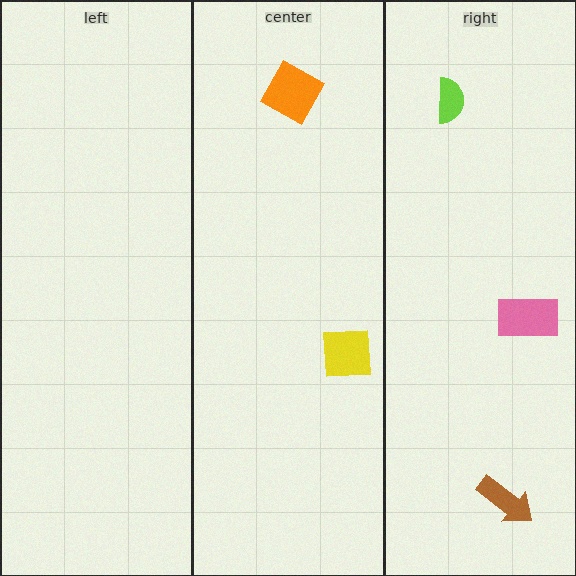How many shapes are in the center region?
2.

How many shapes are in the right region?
3.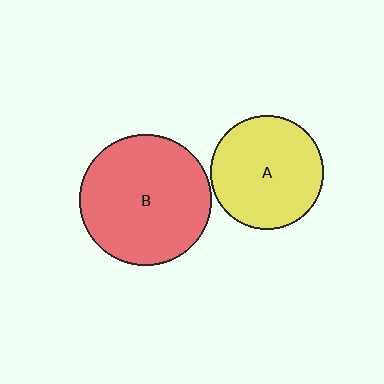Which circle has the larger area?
Circle B (red).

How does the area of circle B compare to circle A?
Approximately 1.3 times.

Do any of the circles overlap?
No, none of the circles overlap.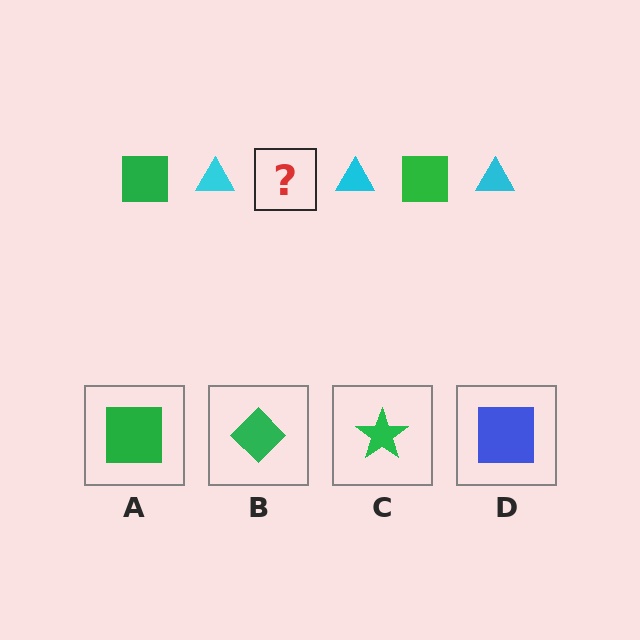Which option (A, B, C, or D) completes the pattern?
A.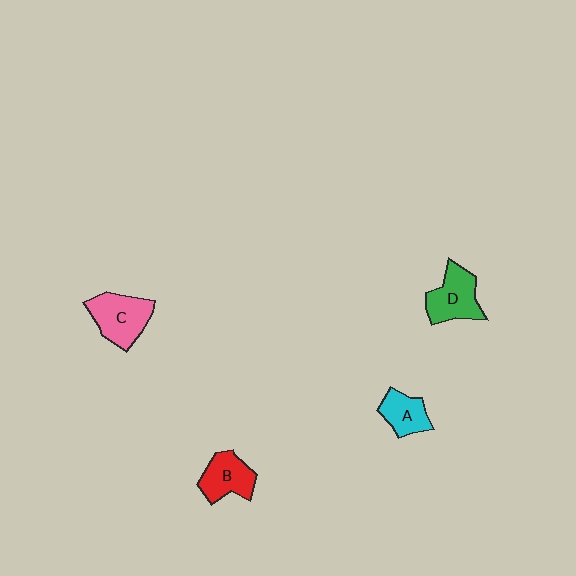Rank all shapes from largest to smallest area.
From largest to smallest: C (pink), D (green), B (red), A (cyan).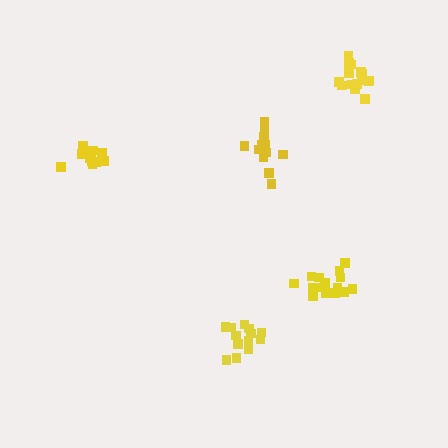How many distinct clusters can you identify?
There are 5 distinct clusters.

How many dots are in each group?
Group 1: 13 dots, Group 2: 13 dots, Group 3: 12 dots, Group 4: 16 dots, Group 5: 14 dots (68 total).